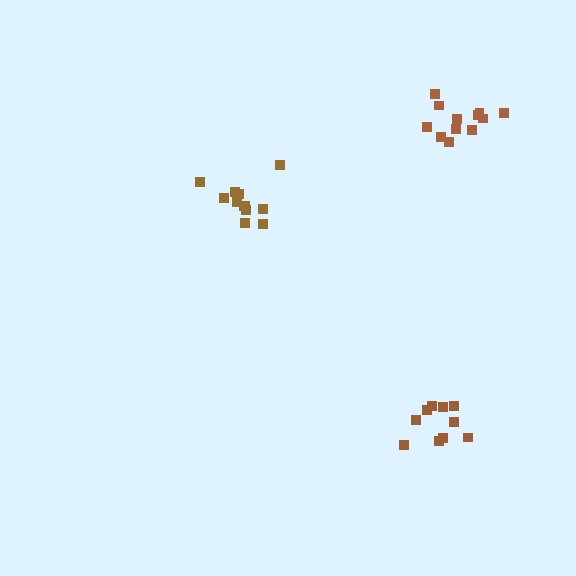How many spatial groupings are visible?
There are 3 spatial groupings.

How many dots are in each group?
Group 1: 12 dots, Group 2: 12 dots, Group 3: 10 dots (34 total).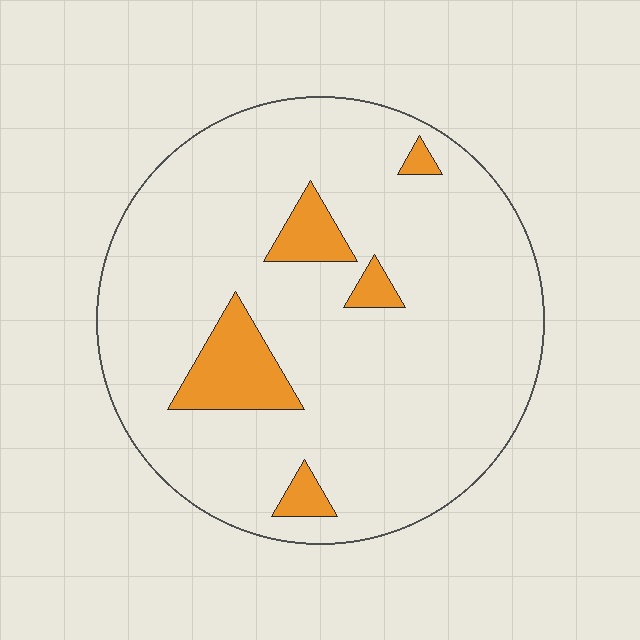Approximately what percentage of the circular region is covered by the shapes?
Approximately 10%.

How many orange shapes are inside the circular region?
5.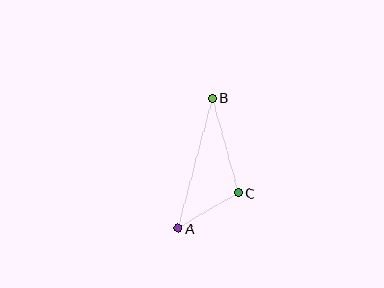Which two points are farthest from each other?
Points A and B are farthest from each other.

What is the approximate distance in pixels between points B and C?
The distance between B and C is approximately 98 pixels.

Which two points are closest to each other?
Points A and C are closest to each other.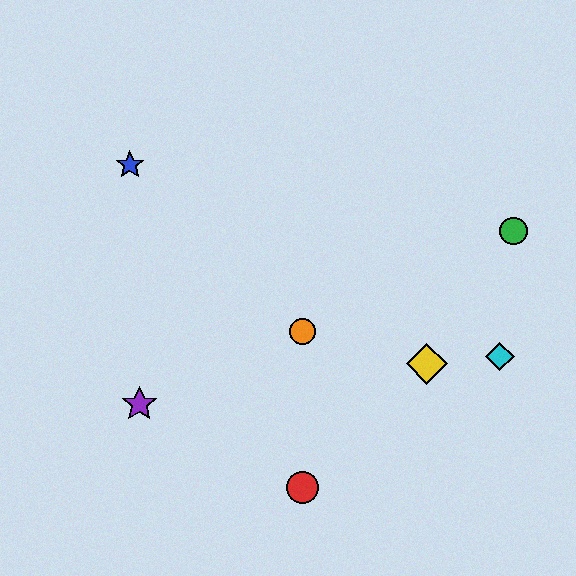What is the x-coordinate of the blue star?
The blue star is at x≈130.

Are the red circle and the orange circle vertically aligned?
Yes, both are at x≈302.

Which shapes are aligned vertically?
The red circle, the orange circle are aligned vertically.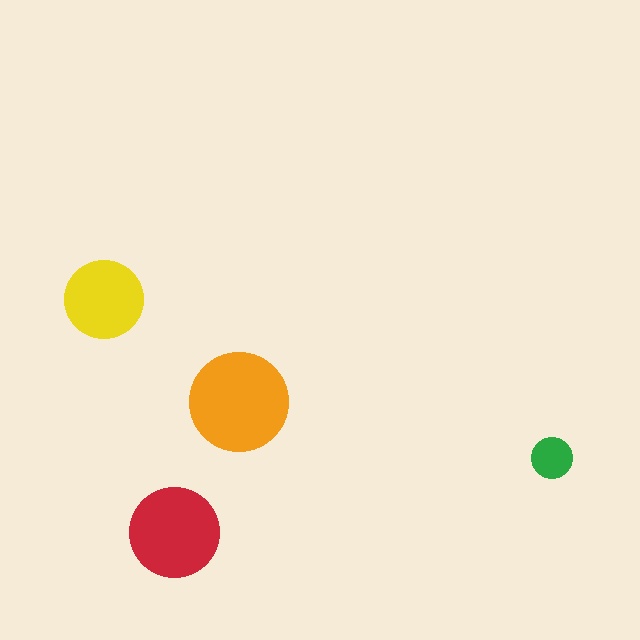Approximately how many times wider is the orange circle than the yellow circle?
About 1.5 times wider.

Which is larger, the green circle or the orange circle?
The orange one.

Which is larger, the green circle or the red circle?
The red one.